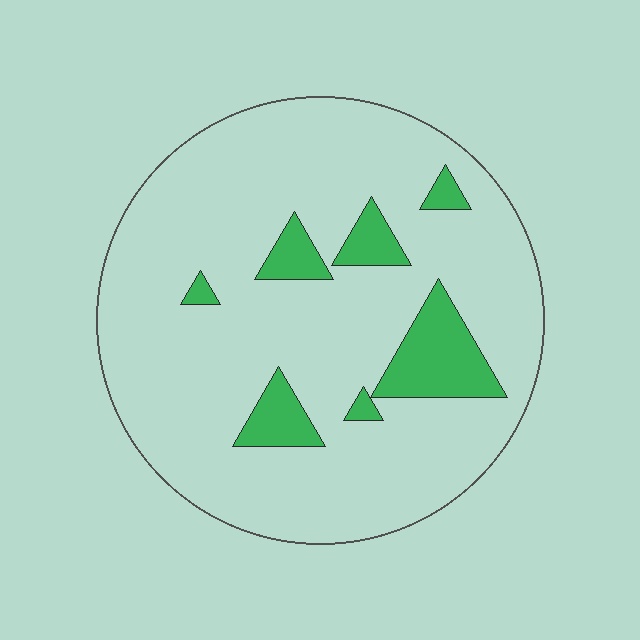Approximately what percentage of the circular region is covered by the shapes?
Approximately 15%.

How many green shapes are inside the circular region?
7.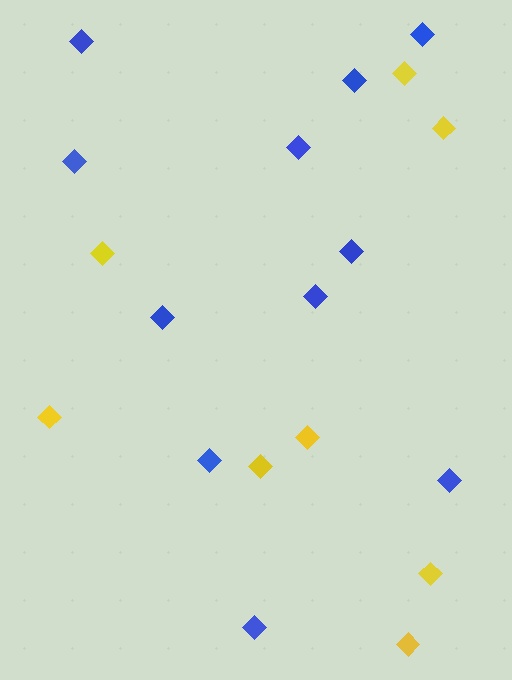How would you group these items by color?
There are 2 groups: one group of blue diamonds (11) and one group of yellow diamonds (8).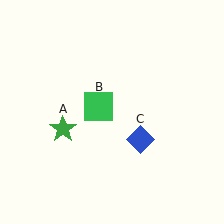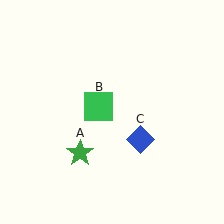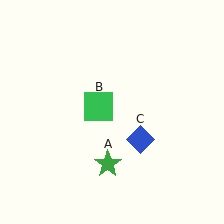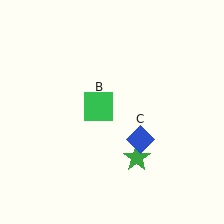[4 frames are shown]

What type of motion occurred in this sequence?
The green star (object A) rotated counterclockwise around the center of the scene.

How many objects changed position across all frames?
1 object changed position: green star (object A).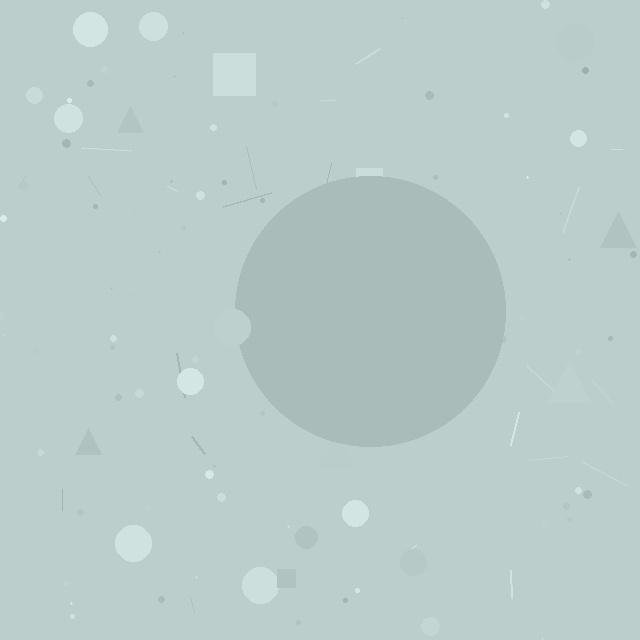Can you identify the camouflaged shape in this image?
The camouflaged shape is a circle.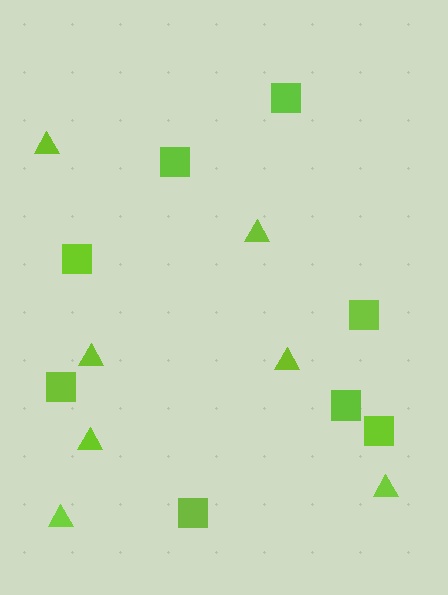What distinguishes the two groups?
There are 2 groups: one group of triangles (7) and one group of squares (8).